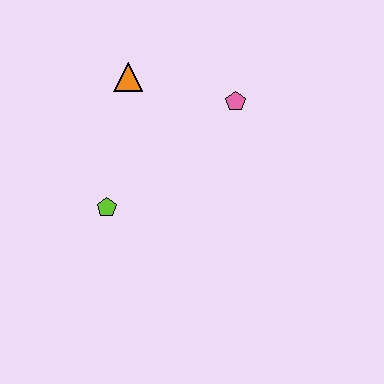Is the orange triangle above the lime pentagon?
Yes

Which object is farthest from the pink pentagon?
The lime pentagon is farthest from the pink pentagon.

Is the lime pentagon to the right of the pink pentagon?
No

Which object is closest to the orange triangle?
The pink pentagon is closest to the orange triangle.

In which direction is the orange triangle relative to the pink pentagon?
The orange triangle is to the left of the pink pentagon.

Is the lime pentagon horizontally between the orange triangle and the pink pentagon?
No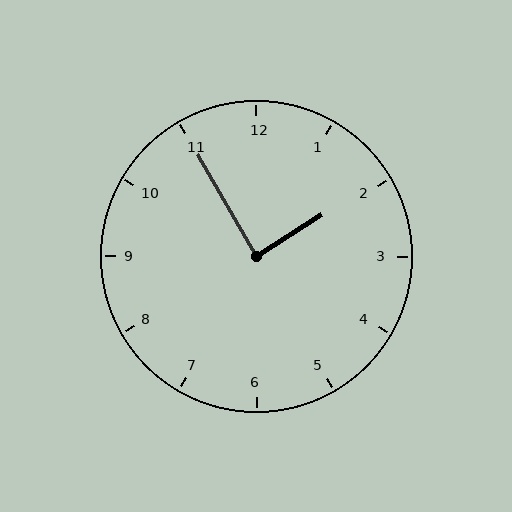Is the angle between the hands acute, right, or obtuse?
It is right.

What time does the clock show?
1:55.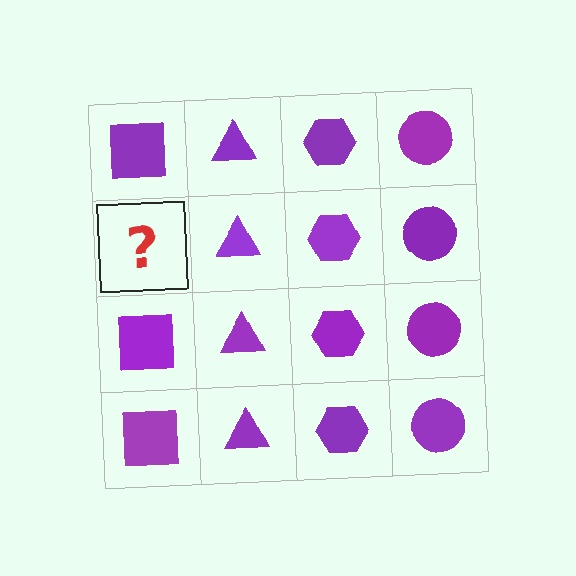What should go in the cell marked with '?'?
The missing cell should contain a purple square.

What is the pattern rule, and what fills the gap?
The rule is that each column has a consistent shape. The gap should be filled with a purple square.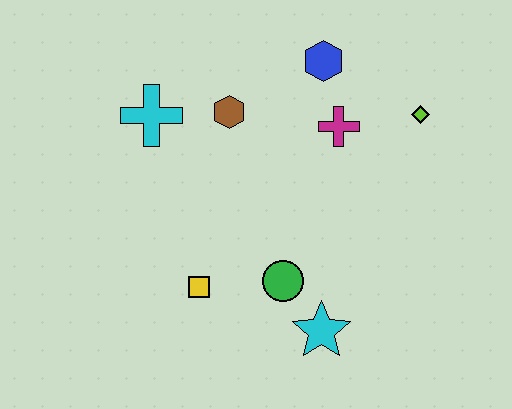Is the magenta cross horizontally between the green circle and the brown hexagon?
No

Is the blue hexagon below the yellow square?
No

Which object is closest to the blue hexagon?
The magenta cross is closest to the blue hexagon.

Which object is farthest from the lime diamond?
The yellow square is farthest from the lime diamond.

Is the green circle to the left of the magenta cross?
Yes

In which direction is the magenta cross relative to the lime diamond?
The magenta cross is to the left of the lime diamond.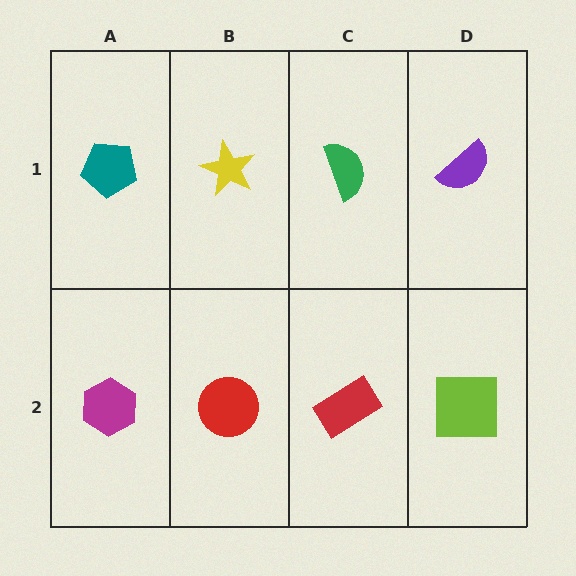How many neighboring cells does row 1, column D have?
2.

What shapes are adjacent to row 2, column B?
A yellow star (row 1, column B), a magenta hexagon (row 2, column A), a red rectangle (row 2, column C).